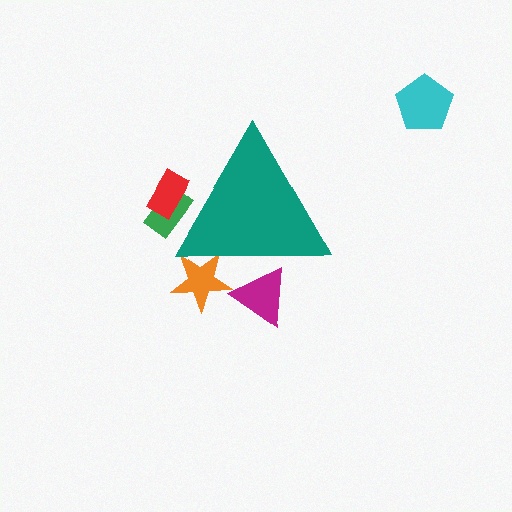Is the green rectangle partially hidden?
Yes, the green rectangle is partially hidden behind the teal triangle.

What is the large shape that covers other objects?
A teal triangle.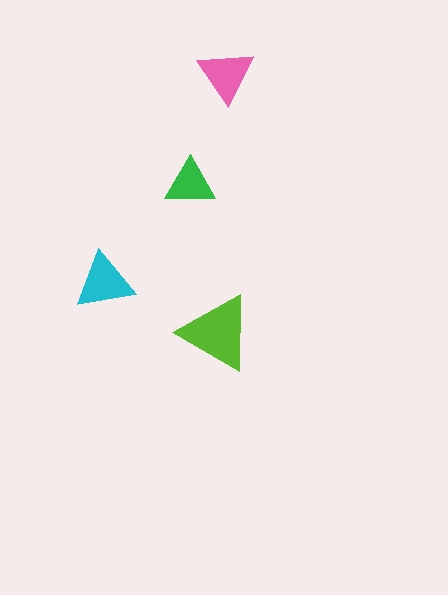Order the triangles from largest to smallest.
the lime one, the cyan one, the pink one, the green one.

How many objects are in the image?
There are 4 objects in the image.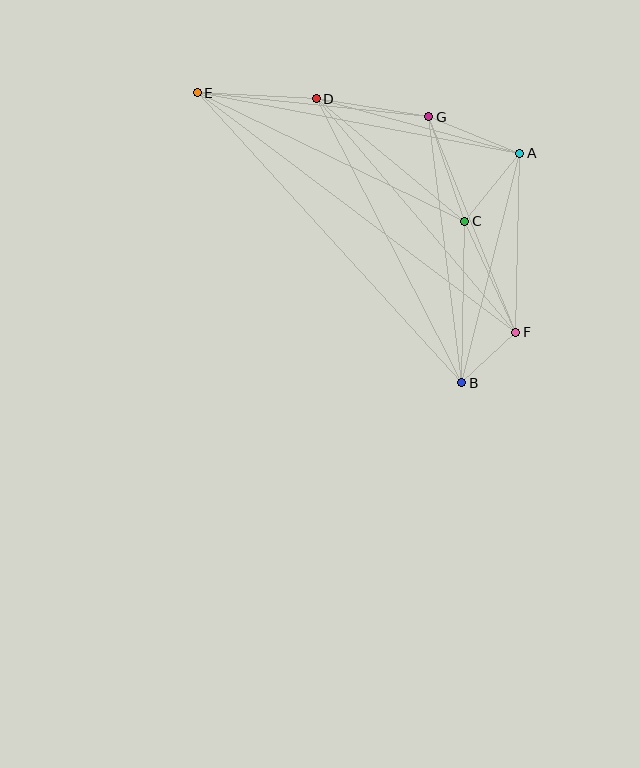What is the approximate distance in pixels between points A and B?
The distance between A and B is approximately 236 pixels.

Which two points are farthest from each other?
Points E and F are farthest from each other.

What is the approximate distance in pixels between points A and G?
The distance between A and G is approximately 98 pixels.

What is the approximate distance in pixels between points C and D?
The distance between C and D is approximately 193 pixels.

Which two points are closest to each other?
Points B and F are closest to each other.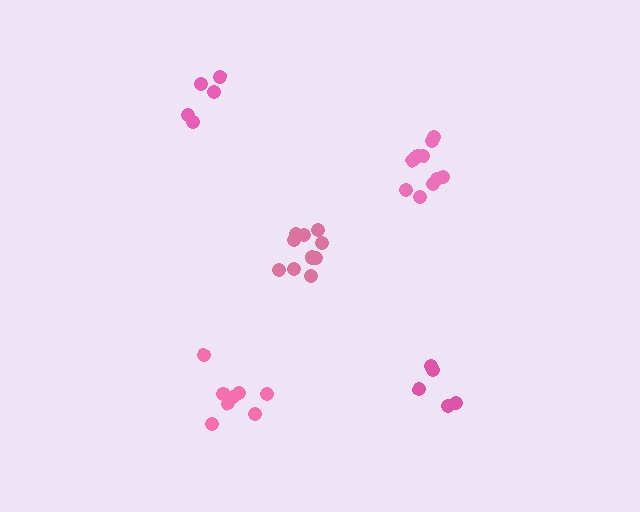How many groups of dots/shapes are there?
There are 5 groups.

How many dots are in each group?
Group 1: 11 dots, Group 2: 11 dots, Group 3: 5 dots, Group 4: 5 dots, Group 5: 8 dots (40 total).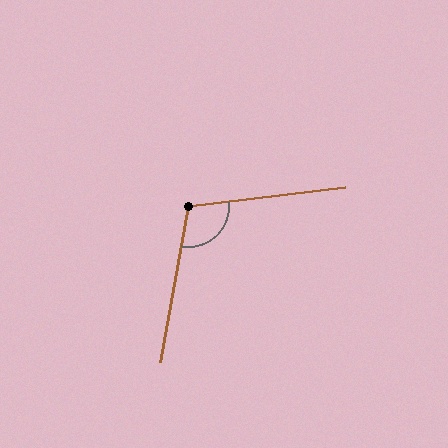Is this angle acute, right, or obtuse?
It is obtuse.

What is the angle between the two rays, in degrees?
Approximately 107 degrees.